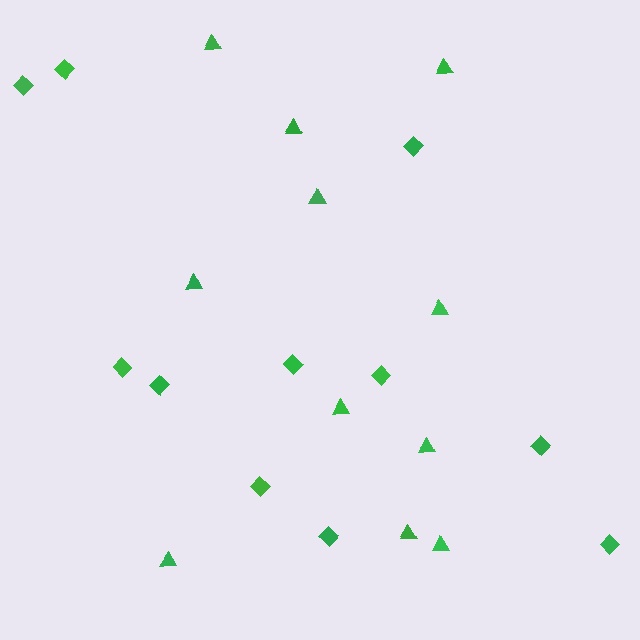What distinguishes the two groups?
There are 2 groups: one group of triangles (11) and one group of diamonds (11).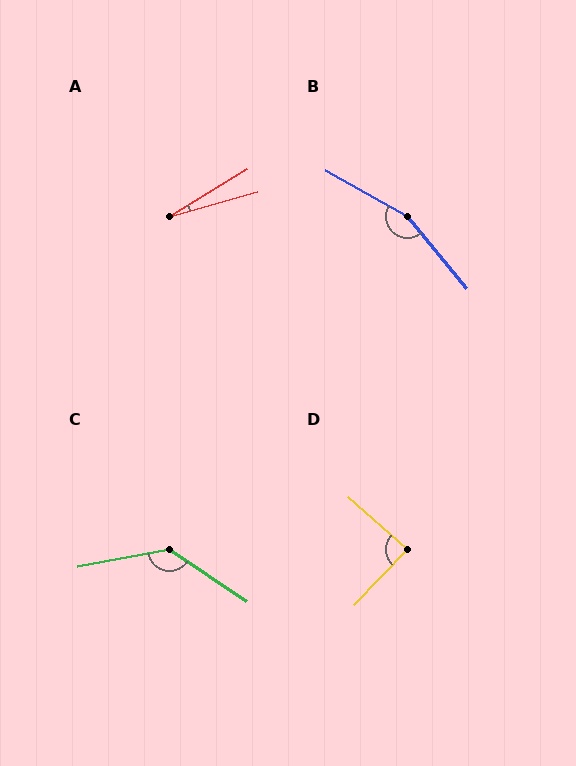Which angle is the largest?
B, at approximately 159 degrees.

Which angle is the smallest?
A, at approximately 16 degrees.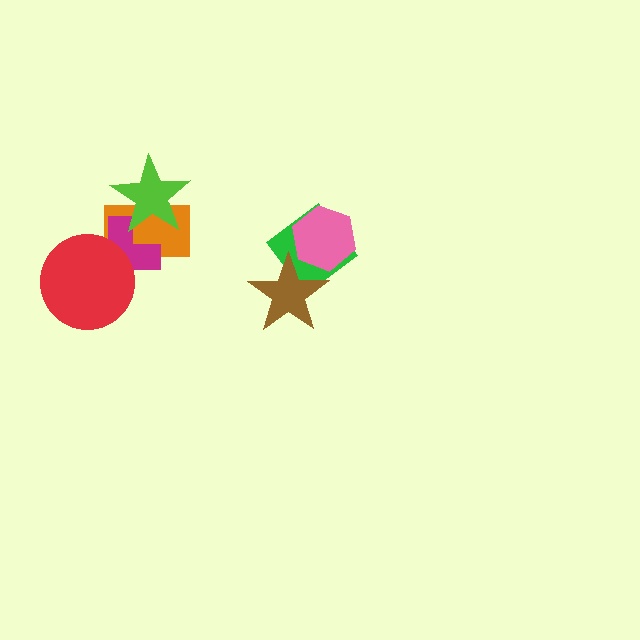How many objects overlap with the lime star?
2 objects overlap with the lime star.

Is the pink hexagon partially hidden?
Yes, it is partially covered by another shape.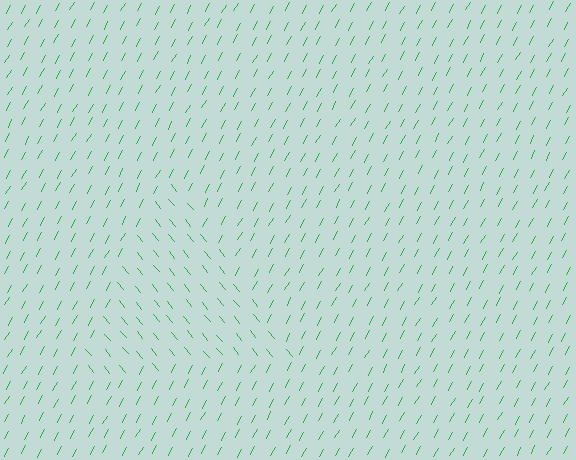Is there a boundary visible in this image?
Yes, there is a texture boundary formed by a change in line orientation.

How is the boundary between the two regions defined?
The boundary is defined purely by a change in line orientation (approximately 68 degrees difference). All lines are the same color and thickness.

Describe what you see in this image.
The image is filled with small green line segments. A triangle region in the image has lines oriented differently from the surrounding lines, creating a visible texture boundary.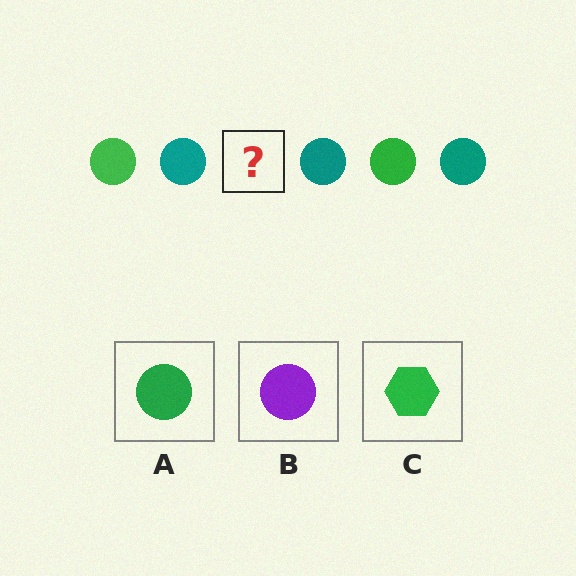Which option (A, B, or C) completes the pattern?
A.